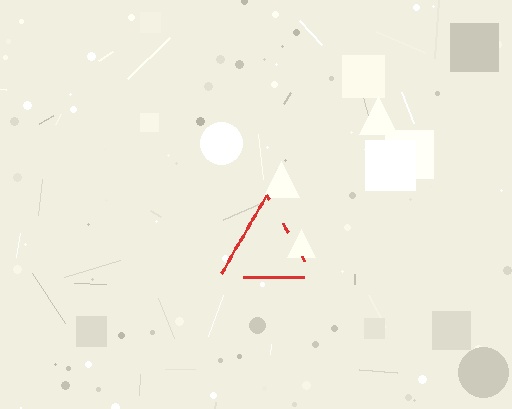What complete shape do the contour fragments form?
The contour fragments form a triangle.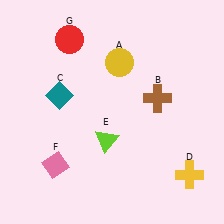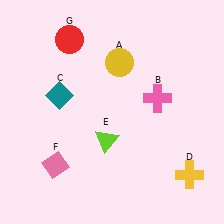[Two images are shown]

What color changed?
The cross (B) changed from brown in Image 1 to pink in Image 2.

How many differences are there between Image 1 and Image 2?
There is 1 difference between the two images.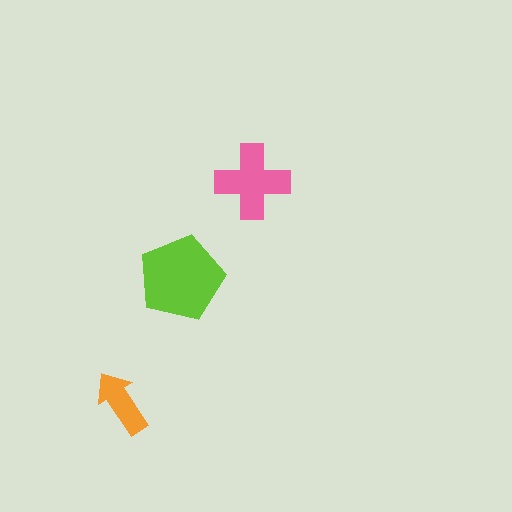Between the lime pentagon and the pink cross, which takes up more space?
The lime pentagon.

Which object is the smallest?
The orange arrow.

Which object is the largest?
The lime pentagon.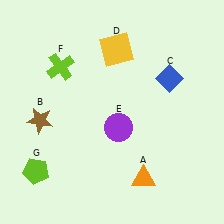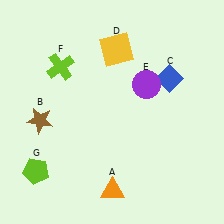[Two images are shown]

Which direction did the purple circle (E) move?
The purple circle (E) moved up.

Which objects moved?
The objects that moved are: the orange triangle (A), the purple circle (E).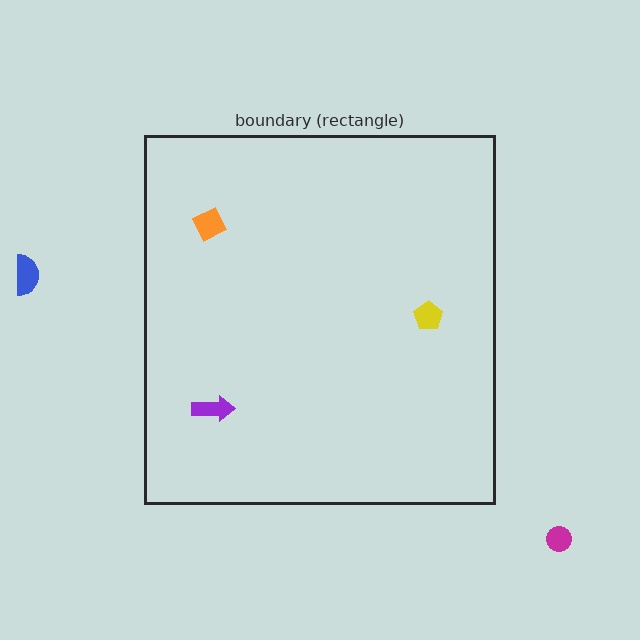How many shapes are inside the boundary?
3 inside, 2 outside.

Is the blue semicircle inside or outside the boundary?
Outside.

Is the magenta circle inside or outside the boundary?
Outside.